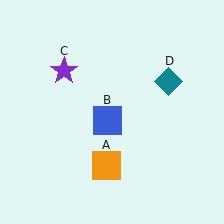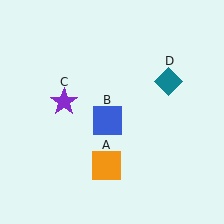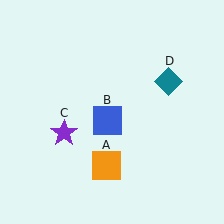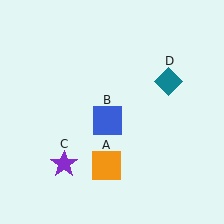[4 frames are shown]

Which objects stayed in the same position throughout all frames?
Orange square (object A) and blue square (object B) and teal diamond (object D) remained stationary.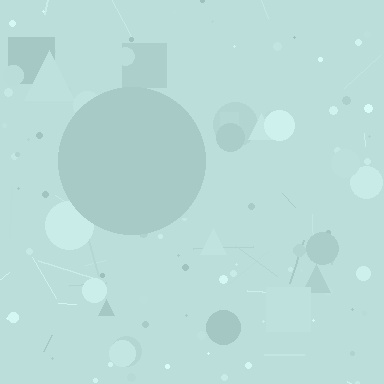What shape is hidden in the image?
A circle is hidden in the image.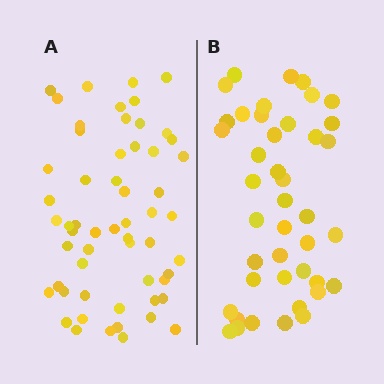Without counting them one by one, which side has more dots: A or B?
Region A (the left region) has more dots.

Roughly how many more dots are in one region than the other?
Region A has approximately 15 more dots than region B.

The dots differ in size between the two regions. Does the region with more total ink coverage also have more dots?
No. Region B has more total ink coverage because its dots are larger, but region A actually contains more individual dots. Total area can be misleading — the number of items is what matters here.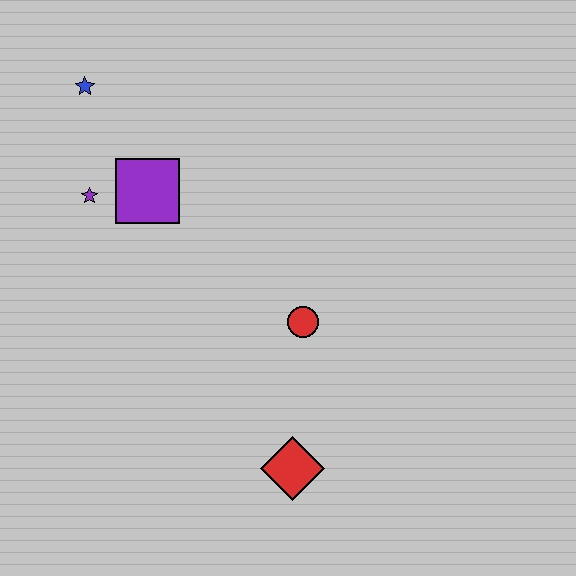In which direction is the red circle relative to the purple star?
The red circle is to the right of the purple star.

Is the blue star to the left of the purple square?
Yes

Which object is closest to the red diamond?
The red circle is closest to the red diamond.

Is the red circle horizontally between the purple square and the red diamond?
No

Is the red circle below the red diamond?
No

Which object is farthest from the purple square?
The red diamond is farthest from the purple square.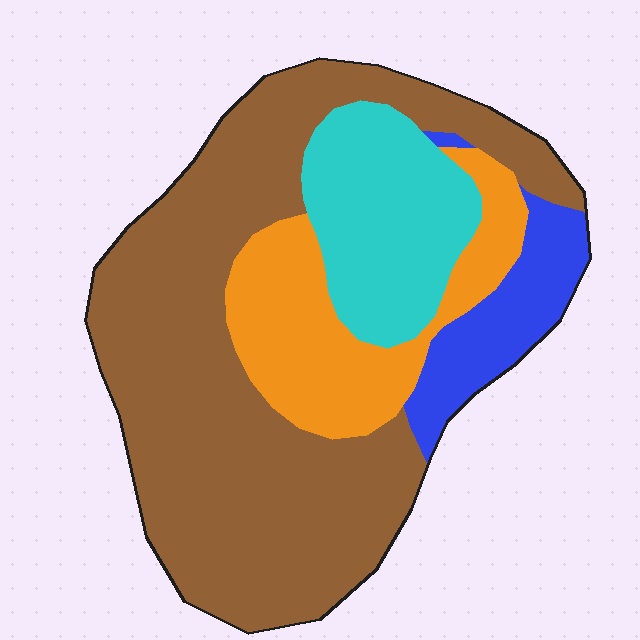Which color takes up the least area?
Blue, at roughly 10%.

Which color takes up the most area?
Brown, at roughly 55%.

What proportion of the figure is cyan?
Cyan takes up about one sixth (1/6) of the figure.